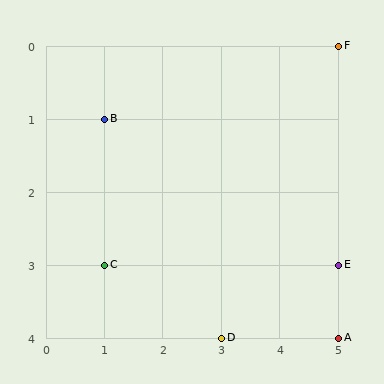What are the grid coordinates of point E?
Point E is at grid coordinates (5, 3).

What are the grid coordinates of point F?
Point F is at grid coordinates (5, 0).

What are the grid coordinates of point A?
Point A is at grid coordinates (5, 4).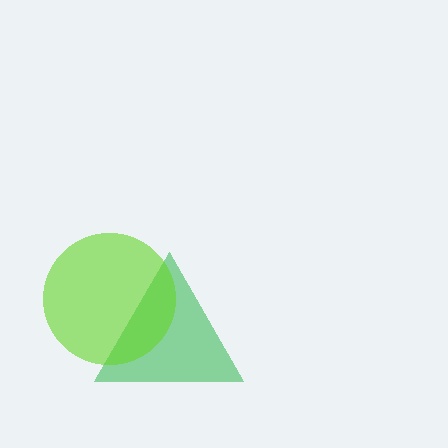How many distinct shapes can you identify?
There are 2 distinct shapes: a green triangle, a lime circle.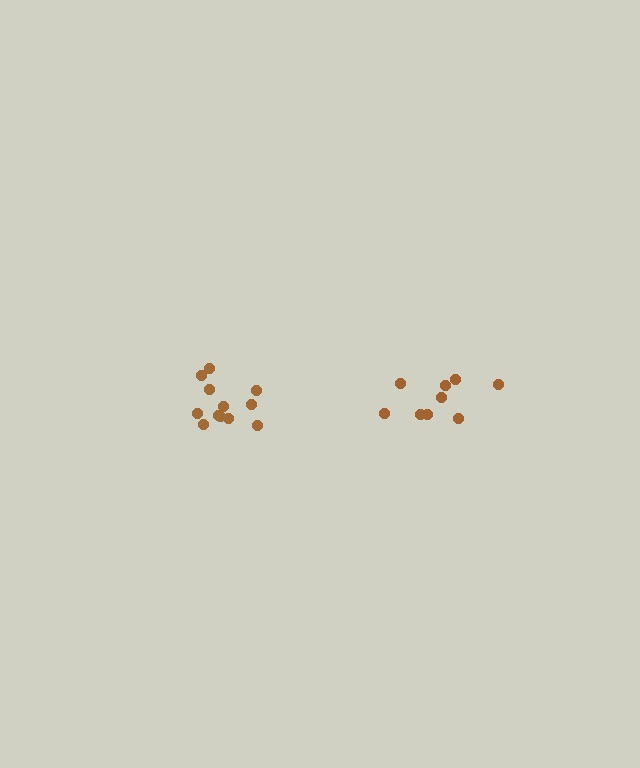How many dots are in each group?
Group 1: 9 dots, Group 2: 12 dots (21 total).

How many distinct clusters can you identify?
There are 2 distinct clusters.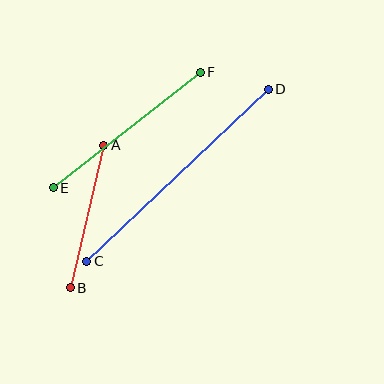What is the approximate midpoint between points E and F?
The midpoint is at approximately (127, 130) pixels.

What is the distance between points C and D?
The distance is approximately 250 pixels.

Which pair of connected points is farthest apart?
Points C and D are farthest apart.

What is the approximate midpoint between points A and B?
The midpoint is at approximately (87, 217) pixels.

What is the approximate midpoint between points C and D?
The midpoint is at approximately (177, 175) pixels.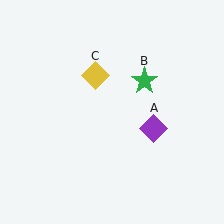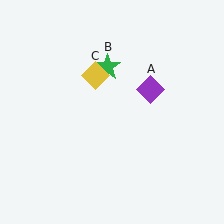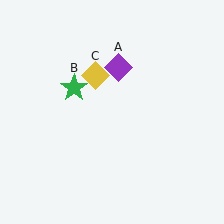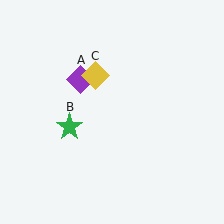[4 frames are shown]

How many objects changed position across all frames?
2 objects changed position: purple diamond (object A), green star (object B).